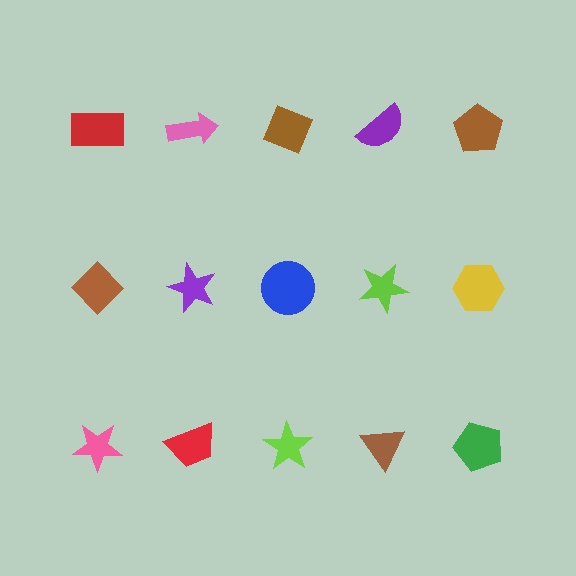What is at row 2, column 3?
A blue circle.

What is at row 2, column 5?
A yellow hexagon.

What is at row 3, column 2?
A red trapezoid.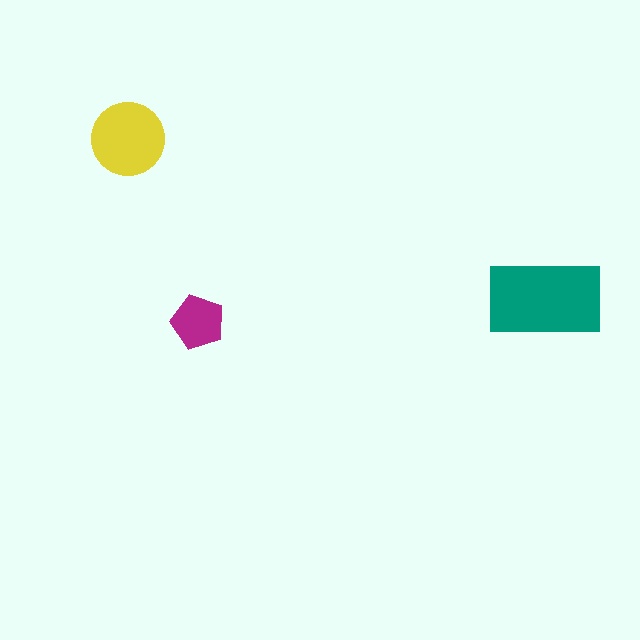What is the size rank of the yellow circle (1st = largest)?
2nd.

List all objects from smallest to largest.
The magenta pentagon, the yellow circle, the teal rectangle.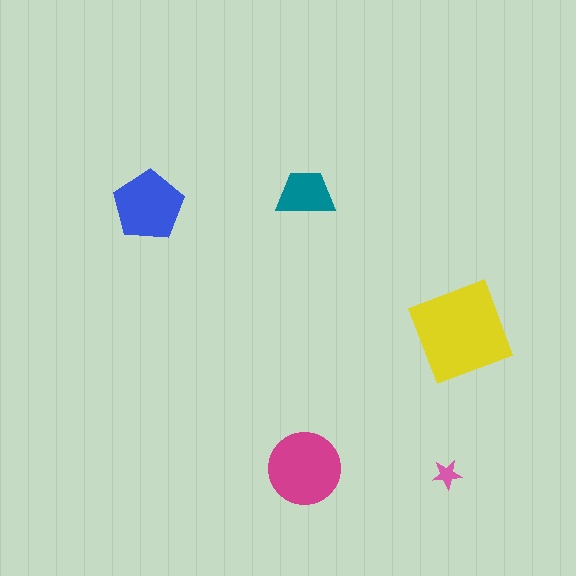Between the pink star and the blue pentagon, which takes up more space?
The blue pentagon.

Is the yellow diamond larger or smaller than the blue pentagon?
Larger.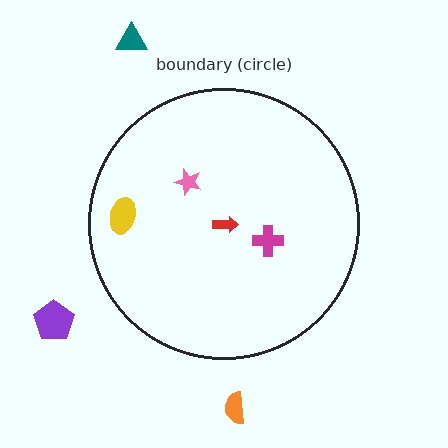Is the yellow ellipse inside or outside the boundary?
Inside.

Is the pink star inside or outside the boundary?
Inside.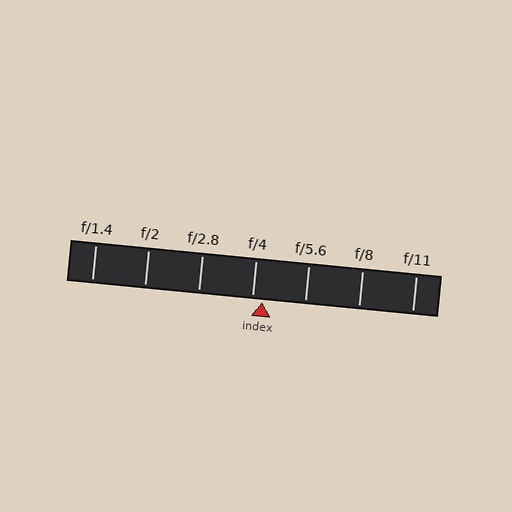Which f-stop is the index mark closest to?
The index mark is closest to f/4.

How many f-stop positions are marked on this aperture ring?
There are 7 f-stop positions marked.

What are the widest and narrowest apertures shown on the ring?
The widest aperture shown is f/1.4 and the narrowest is f/11.